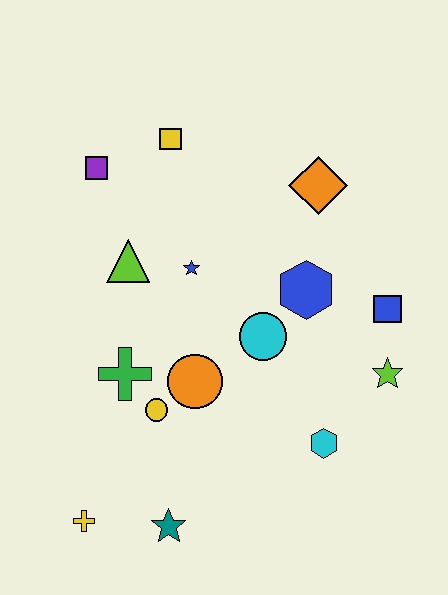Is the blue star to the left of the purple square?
No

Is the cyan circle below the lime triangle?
Yes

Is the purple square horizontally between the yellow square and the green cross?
No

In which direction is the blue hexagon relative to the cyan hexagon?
The blue hexagon is above the cyan hexagon.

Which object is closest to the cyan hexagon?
The lime star is closest to the cyan hexagon.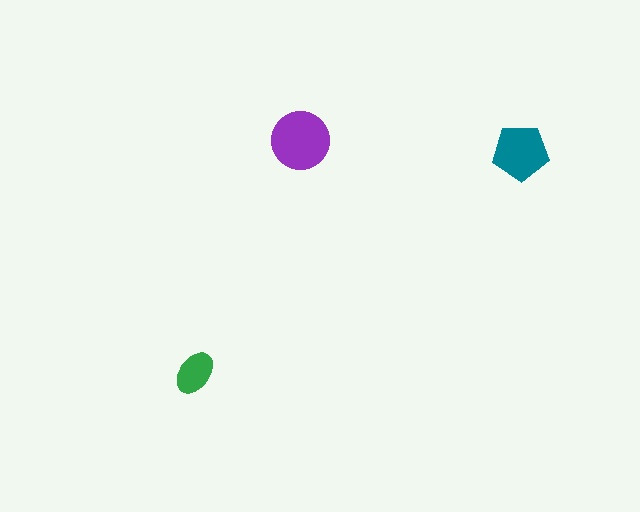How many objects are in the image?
There are 3 objects in the image.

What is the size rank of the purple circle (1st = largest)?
1st.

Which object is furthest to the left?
The green ellipse is leftmost.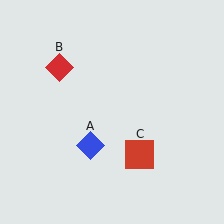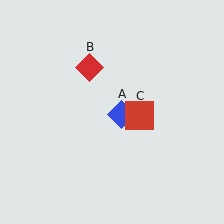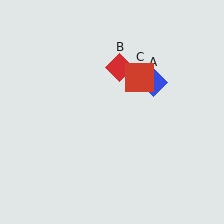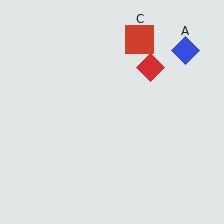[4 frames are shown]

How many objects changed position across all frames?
3 objects changed position: blue diamond (object A), red diamond (object B), red square (object C).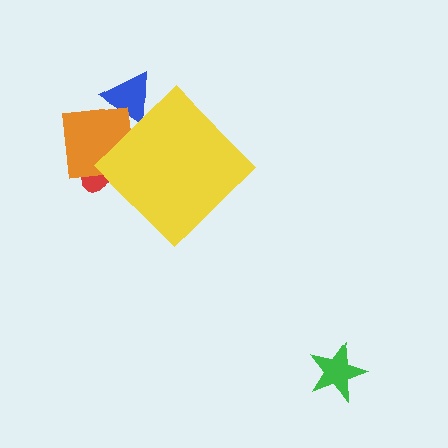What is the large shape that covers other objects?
A yellow diamond.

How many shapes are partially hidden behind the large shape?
3 shapes are partially hidden.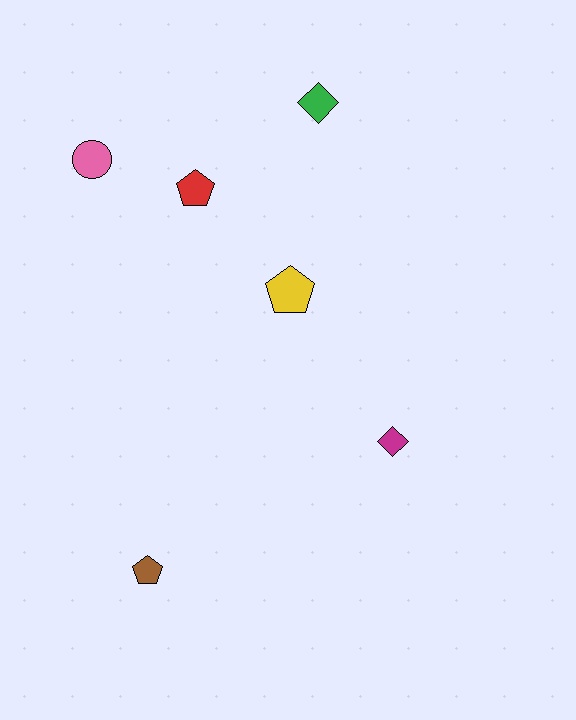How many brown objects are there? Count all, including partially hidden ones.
There is 1 brown object.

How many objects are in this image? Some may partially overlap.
There are 6 objects.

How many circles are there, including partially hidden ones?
There is 1 circle.